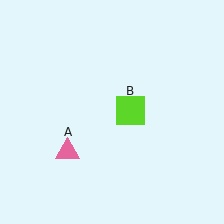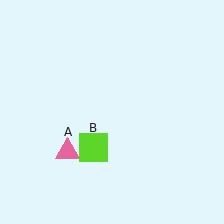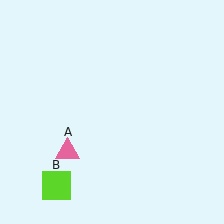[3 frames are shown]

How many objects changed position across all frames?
1 object changed position: lime square (object B).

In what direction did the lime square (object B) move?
The lime square (object B) moved down and to the left.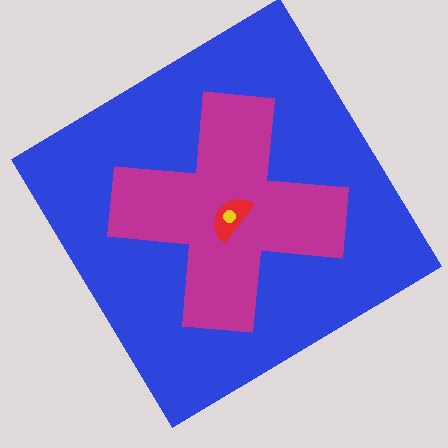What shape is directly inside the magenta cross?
The red semicircle.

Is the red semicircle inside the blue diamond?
Yes.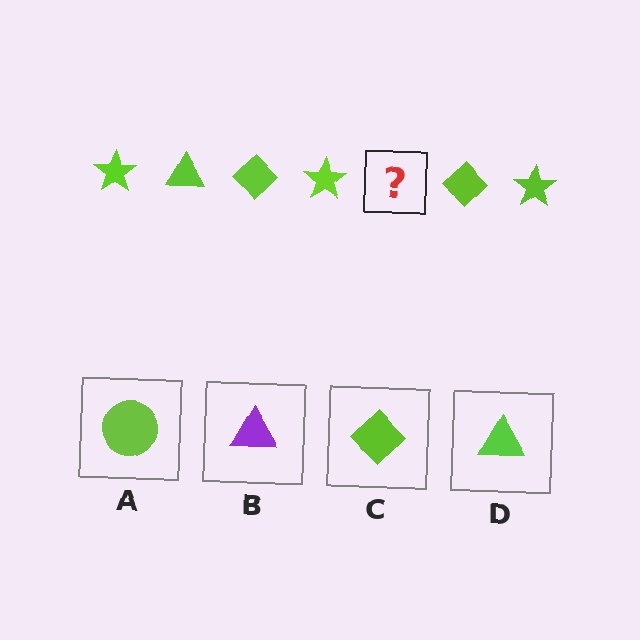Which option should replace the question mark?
Option D.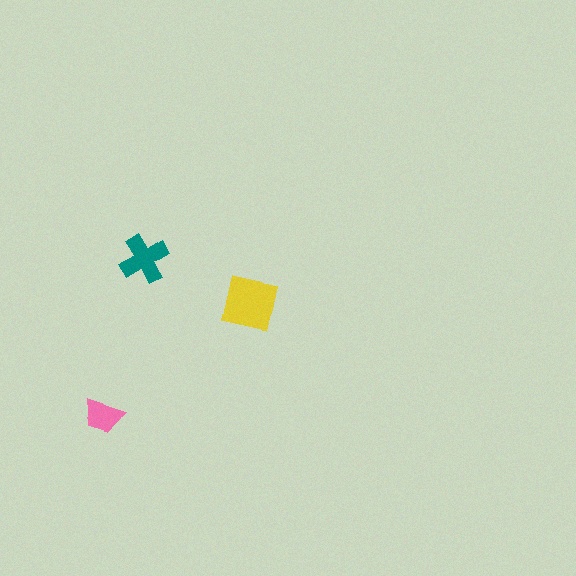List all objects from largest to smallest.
The yellow square, the teal cross, the pink trapezoid.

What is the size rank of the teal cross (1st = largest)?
2nd.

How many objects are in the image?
There are 3 objects in the image.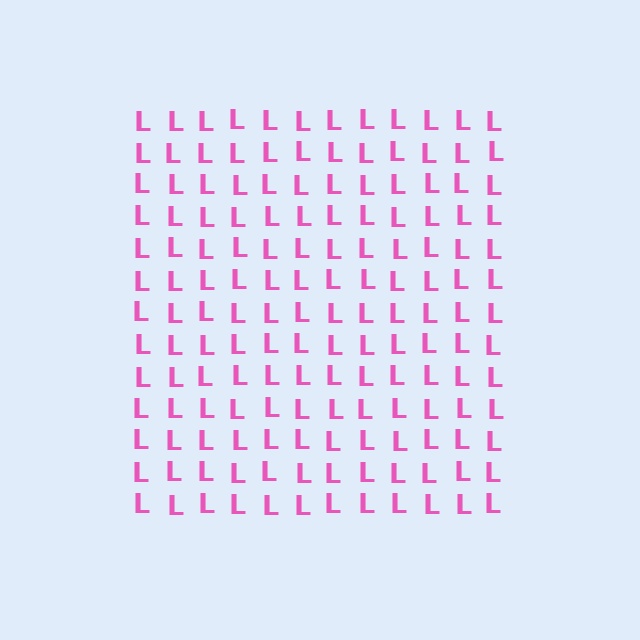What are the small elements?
The small elements are letter L's.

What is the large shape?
The large shape is a square.